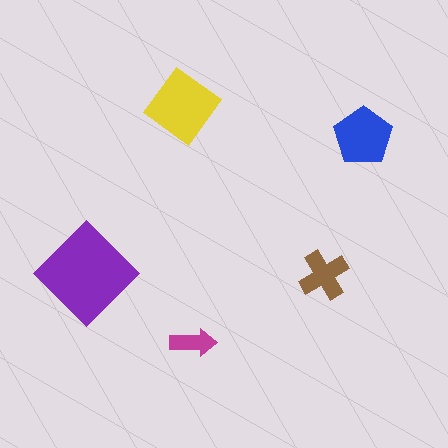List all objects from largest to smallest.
The purple diamond, the yellow diamond, the blue pentagon, the brown cross, the magenta arrow.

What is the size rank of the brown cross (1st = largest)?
4th.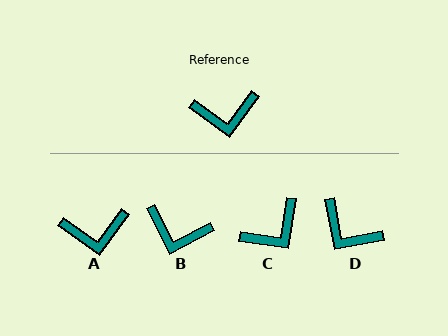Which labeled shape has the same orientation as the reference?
A.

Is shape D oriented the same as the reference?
No, it is off by about 44 degrees.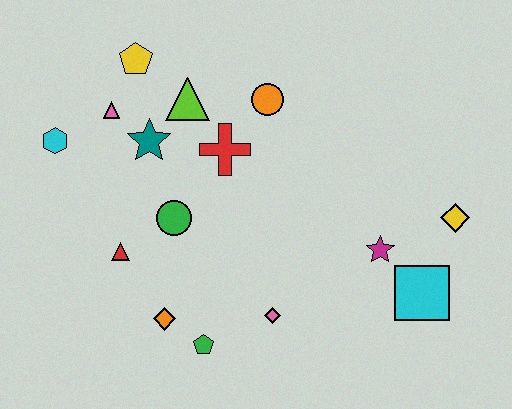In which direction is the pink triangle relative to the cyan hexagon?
The pink triangle is to the right of the cyan hexagon.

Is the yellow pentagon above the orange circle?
Yes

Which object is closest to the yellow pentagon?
The pink triangle is closest to the yellow pentagon.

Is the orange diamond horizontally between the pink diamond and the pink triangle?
Yes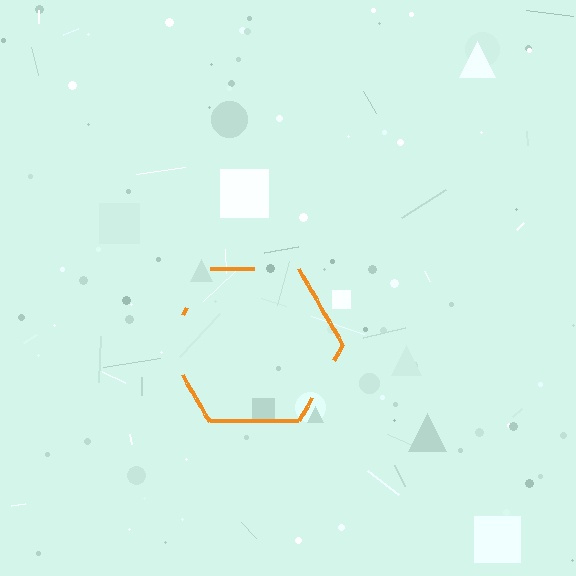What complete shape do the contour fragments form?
The contour fragments form a hexagon.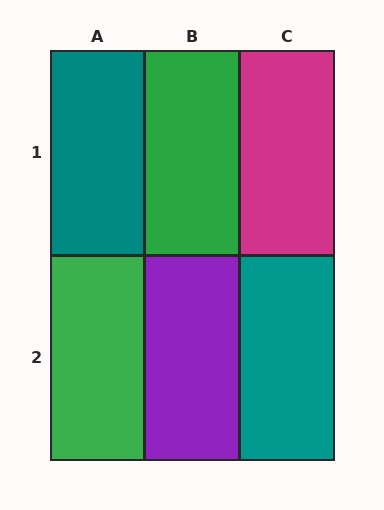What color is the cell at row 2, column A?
Green.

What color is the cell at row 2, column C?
Teal.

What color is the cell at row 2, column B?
Purple.